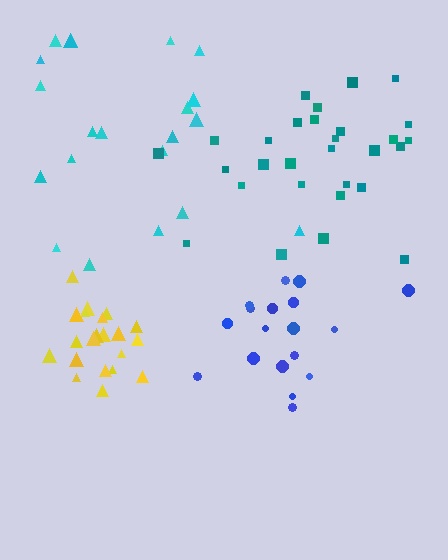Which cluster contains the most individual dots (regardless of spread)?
Teal (29).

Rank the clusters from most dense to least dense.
yellow, blue, teal, cyan.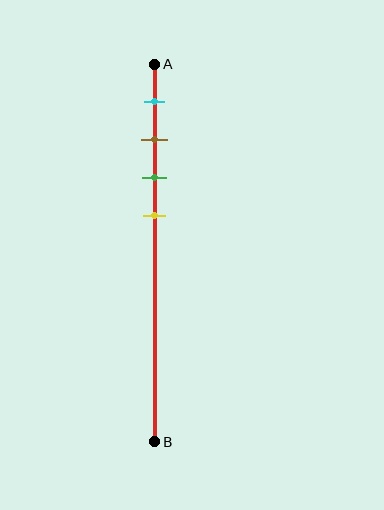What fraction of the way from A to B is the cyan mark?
The cyan mark is approximately 10% (0.1) of the way from A to B.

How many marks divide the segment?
There are 4 marks dividing the segment.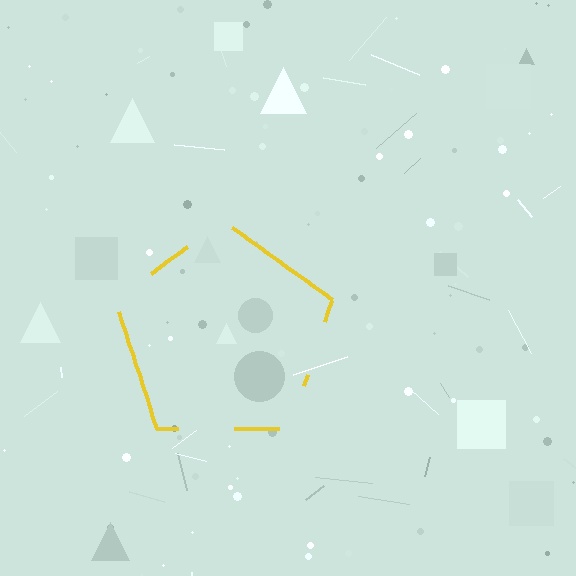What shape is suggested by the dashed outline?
The dashed outline suggests a pentagon.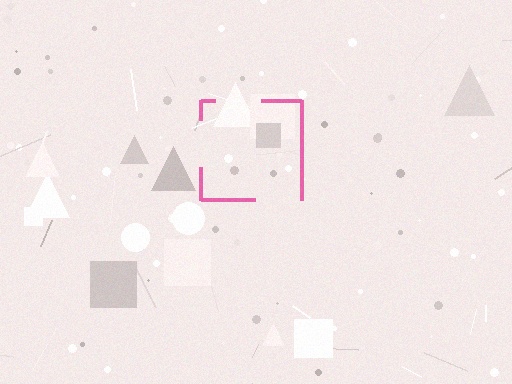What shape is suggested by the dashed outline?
The dashed outline suggests a square.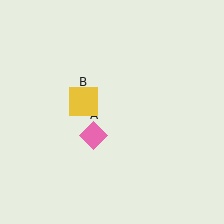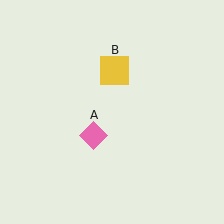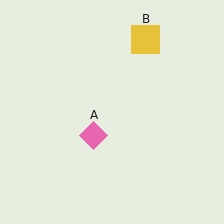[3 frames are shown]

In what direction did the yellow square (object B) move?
The yellow square (object B) moved up and to the right.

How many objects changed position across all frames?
1 object changed position: yellow square (object B).